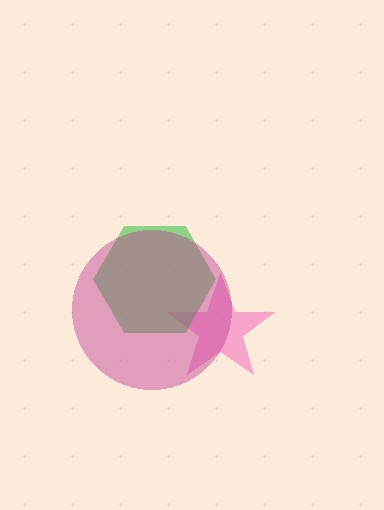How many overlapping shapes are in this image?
There are 3 overlapping shapes in the image.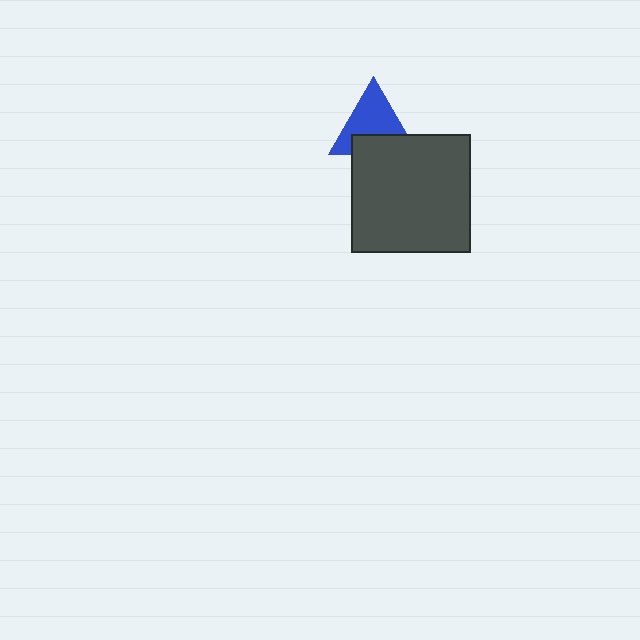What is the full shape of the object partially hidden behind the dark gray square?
The partially hidden object is a blue triangle.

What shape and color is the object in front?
The object in front is a dark gray square.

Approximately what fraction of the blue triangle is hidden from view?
Roughly 37% of the blue triangle is hidden behind the dark gray square.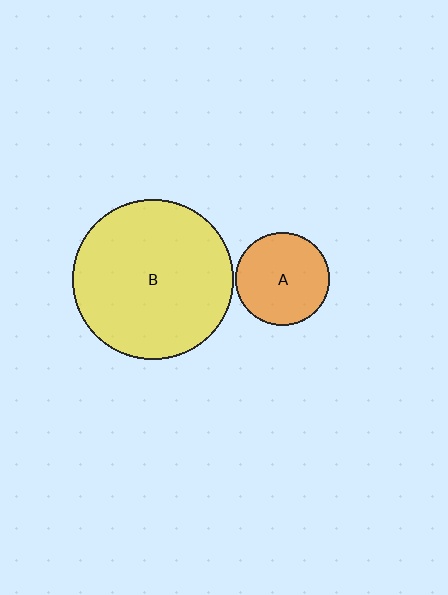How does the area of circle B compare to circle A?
Approximately 3.0 times.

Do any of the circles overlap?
No, none of the circles overlap.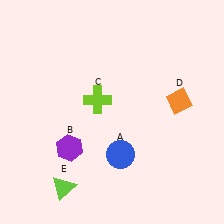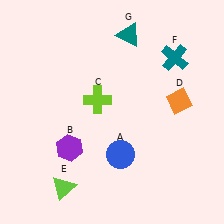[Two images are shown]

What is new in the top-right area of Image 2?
A teal triangle (G) was added in the top-right area of Image 2.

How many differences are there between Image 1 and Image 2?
There are 2 differences between the two images.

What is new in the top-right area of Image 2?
A teal cross (F) was added in the top-right area of Image 2.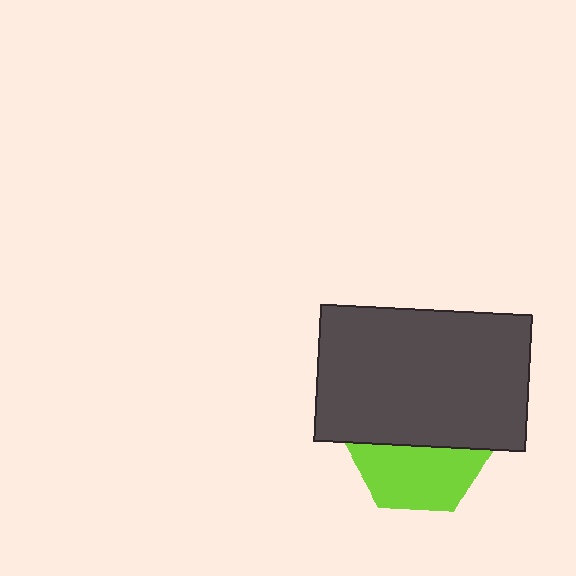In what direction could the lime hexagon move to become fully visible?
The lime hexagon could move down. That would shift it out from behind the dark gray rectangle entirely.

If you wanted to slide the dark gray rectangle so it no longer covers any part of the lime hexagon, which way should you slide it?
Slide it up — that is the most direct way to separate the two shapes.